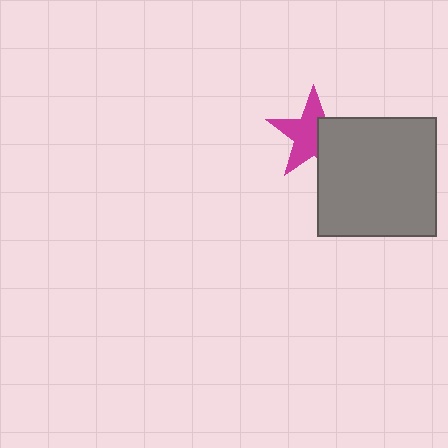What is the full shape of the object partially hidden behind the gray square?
The partially hidden object is a magenta star.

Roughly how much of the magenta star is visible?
About half of it is visible (roughly 62%).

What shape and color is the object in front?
The object in front is a gray square.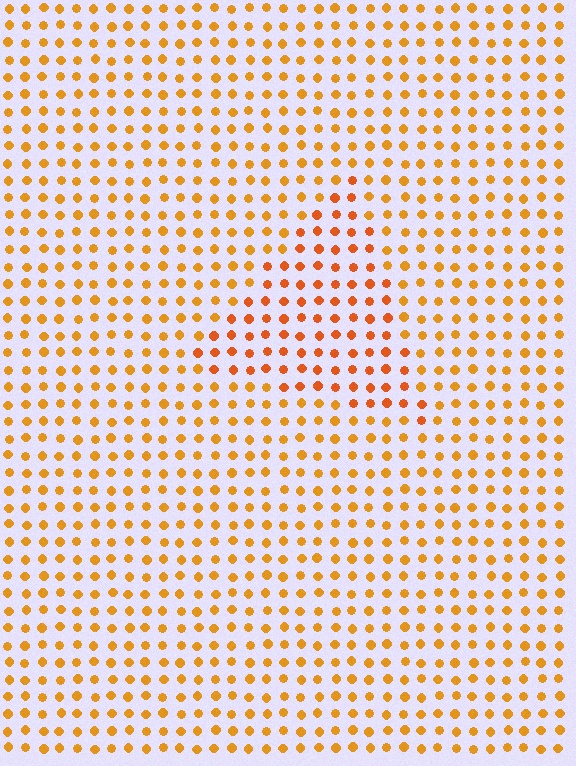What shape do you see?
I see a triangle.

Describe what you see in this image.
The image is filled with small orange elements in a uniform arrangement. A triangle-shaped region is visible where the elements are tinted to a slightly different hue, forming a subtle color boundary.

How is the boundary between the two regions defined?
The boundary is defined purely by a slight shift in hue (about 19 degrees). Spacing, size, and orientation are identical on both sides.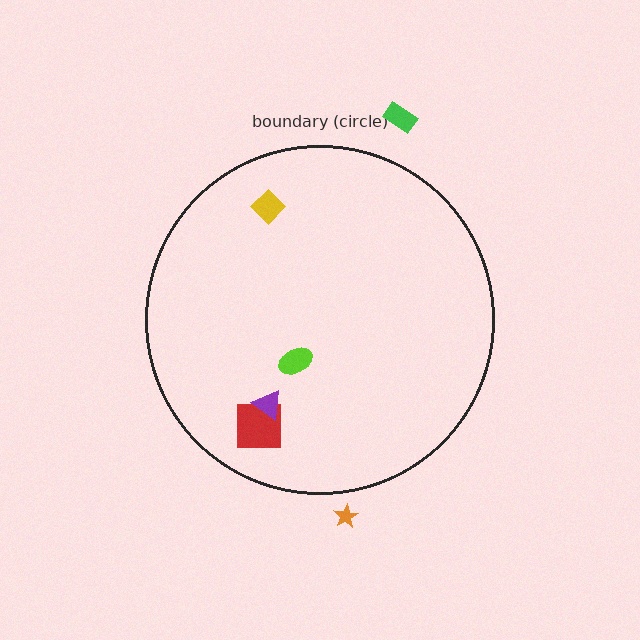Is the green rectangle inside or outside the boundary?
Outside.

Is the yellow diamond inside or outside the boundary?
Inside.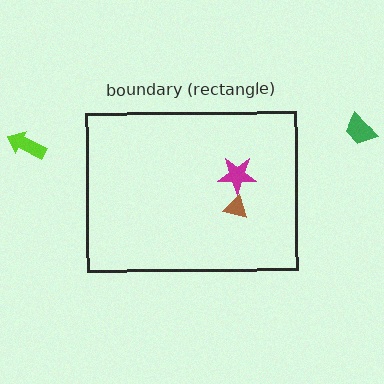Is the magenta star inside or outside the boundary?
Inside.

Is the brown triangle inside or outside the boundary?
Inside.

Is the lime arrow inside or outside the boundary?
Outside.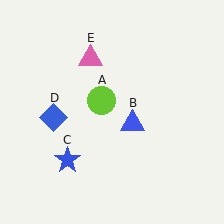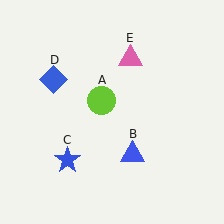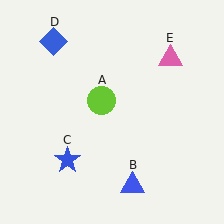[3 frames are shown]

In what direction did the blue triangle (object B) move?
The blue triangle (object B) moved down.